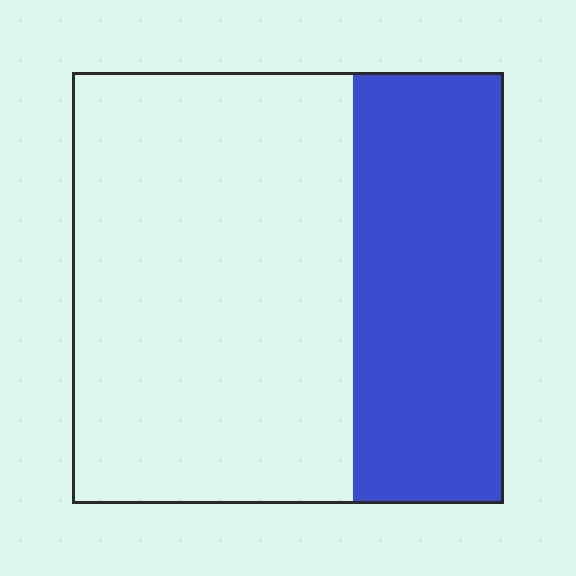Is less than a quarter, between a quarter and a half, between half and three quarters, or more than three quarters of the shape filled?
Between a quarter and a half.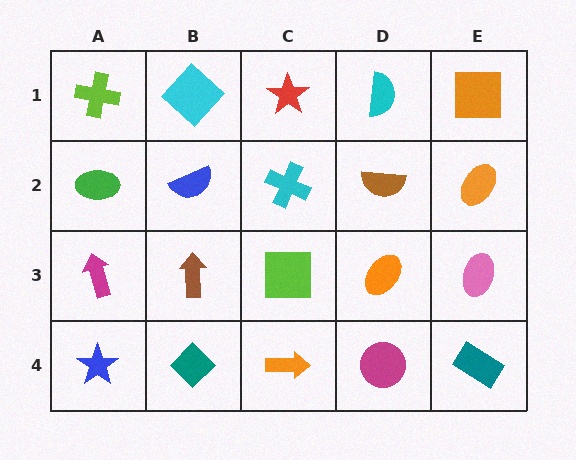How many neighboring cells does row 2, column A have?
3.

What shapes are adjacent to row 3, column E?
An orange ellipse (row 2, column E), a teal rectangle (row 4, column E), an orange ellipse (row 3, column D).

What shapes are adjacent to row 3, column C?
A cyan cross (row 2, column C), an orange arrow (row 4, column C), a brown arrow (row 3, column B), an orange ellipse (row 3, column D).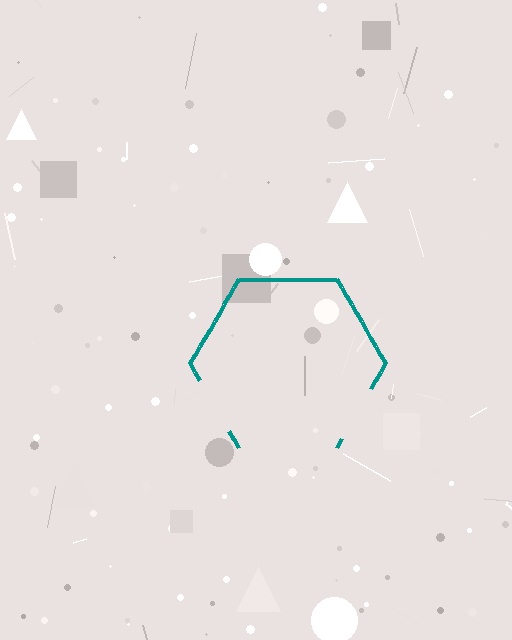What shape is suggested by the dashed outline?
The dashed outline suggests a hexagon.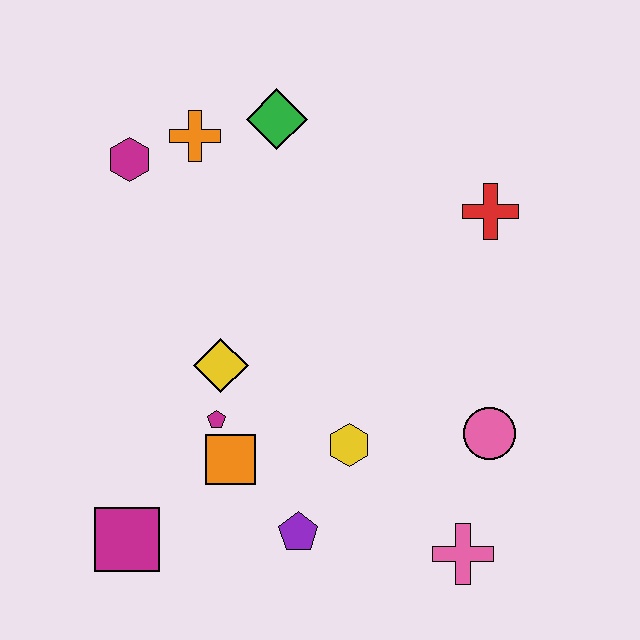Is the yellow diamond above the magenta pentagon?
Yes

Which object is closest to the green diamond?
The orange cross is closest to the green diamond.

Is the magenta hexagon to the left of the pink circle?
Yes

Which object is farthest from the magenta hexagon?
The pink cross is farthest from the magenta hexagon.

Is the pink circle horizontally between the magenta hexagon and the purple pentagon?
No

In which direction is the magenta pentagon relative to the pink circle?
The magenta pentagon is to the left of the pink circle.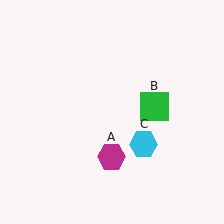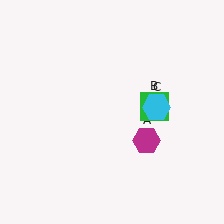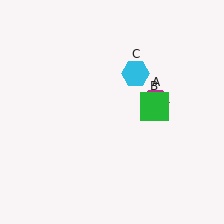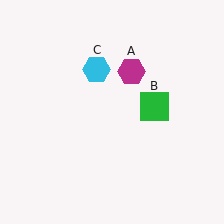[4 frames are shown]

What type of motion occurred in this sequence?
The magenta hexagon (object A), cyan hexagon (object C) rotated counterclockwise around the center of the scene.